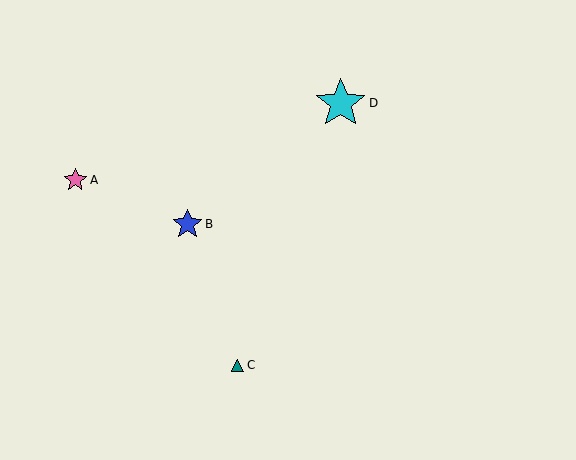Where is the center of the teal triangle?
The center of the teal triangle is at (238, 365).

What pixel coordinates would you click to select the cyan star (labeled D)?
Click at (341, 103) to select the cyan star D.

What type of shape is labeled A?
Shape A is a pink star.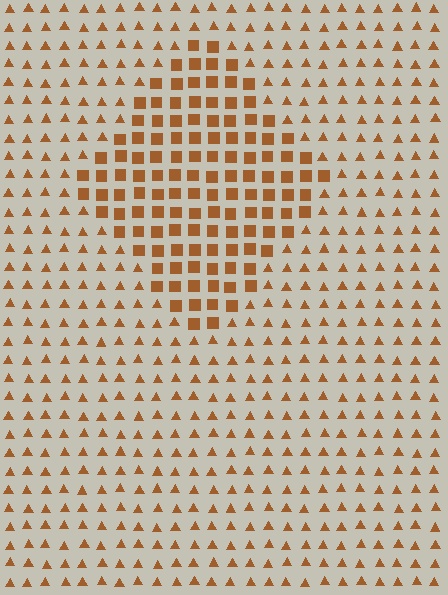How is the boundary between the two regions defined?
The boundary is defined by a change in element shape: squares inside vs. triangles outside. All elements share the same color and spacing.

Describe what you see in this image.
The image is filled with small brown elements arranged in a uniform grid. A diamond-shaped region contains squares, while the surrounding area contains triangles. The boundary is defined purely by the change in element shape.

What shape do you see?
I see a diamond.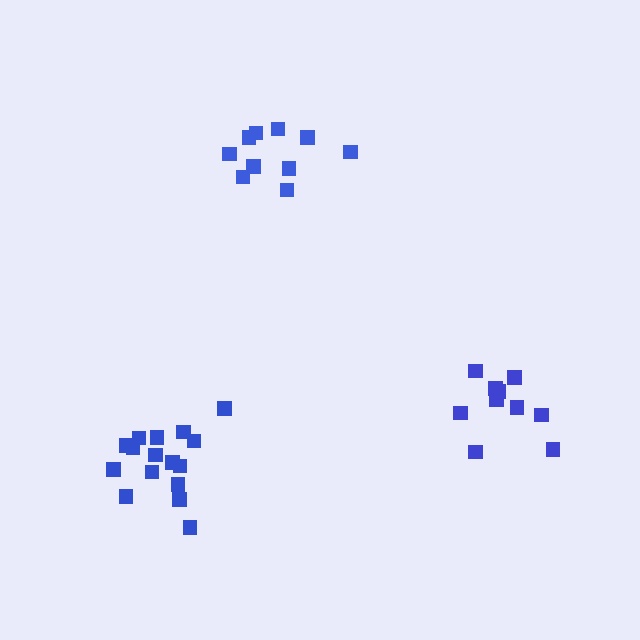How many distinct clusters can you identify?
There are 3 distinct clusters.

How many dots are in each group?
Group 1: 16 dots, Group 2: 10 dots, Group 3: 10 dots (36 total).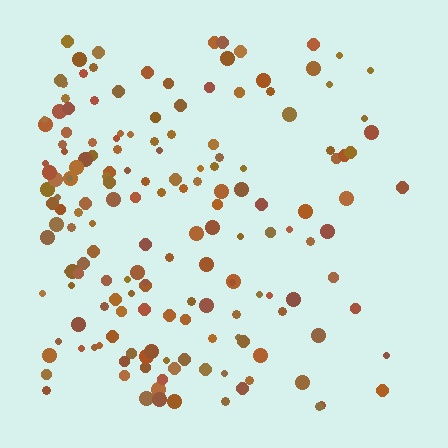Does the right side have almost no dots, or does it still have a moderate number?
Still a moderate number, just noticeably fewer than the left.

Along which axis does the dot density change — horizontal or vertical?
Horizontal.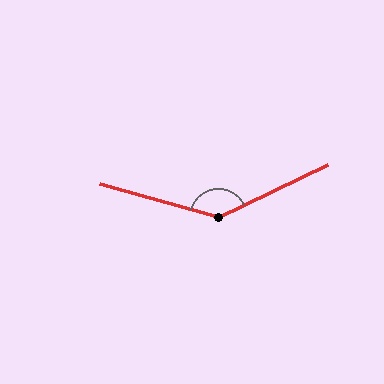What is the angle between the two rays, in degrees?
Approximately 139 degrees.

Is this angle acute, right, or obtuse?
It is obtuse.